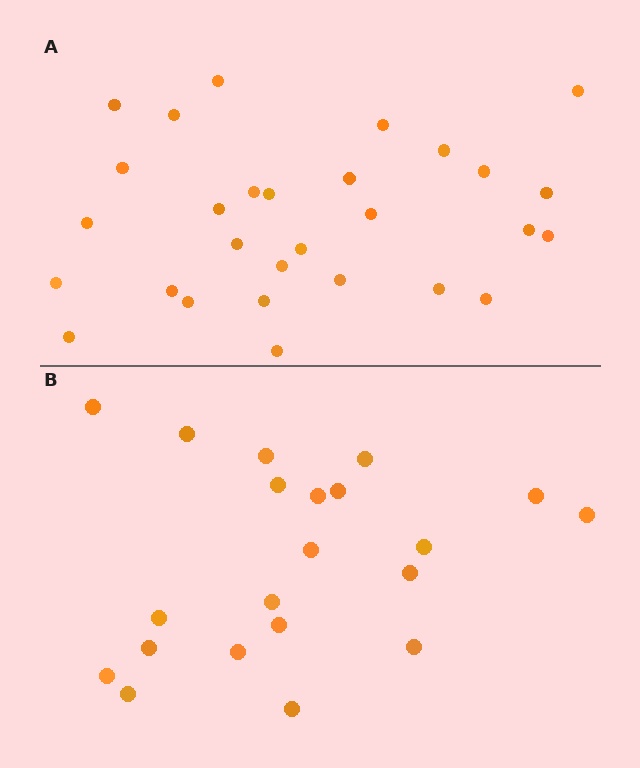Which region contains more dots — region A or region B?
Region A (the top region) has more dots.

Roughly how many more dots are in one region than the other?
Region A has roughly 8 or so more dots than region B.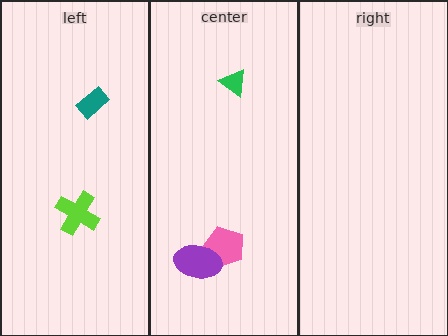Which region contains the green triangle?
The center region.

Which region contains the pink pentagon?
The center region.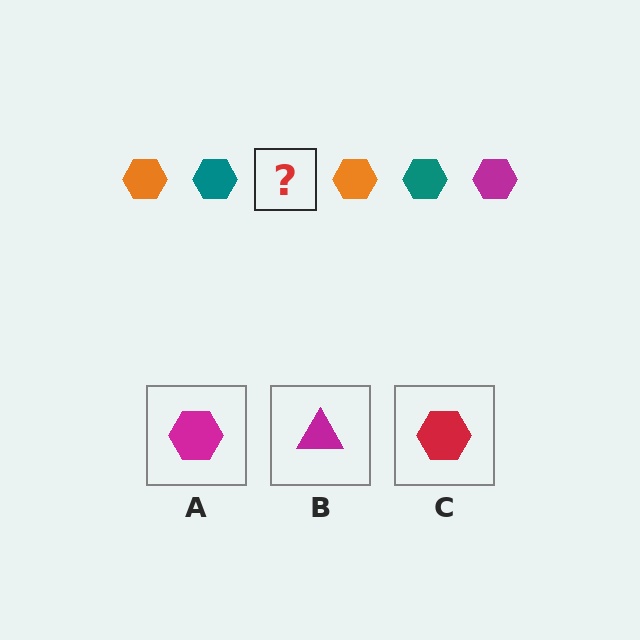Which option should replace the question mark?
Option A.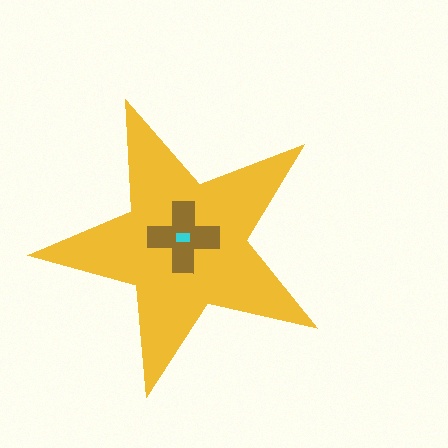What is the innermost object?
The cyan rectangle.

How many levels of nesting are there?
3.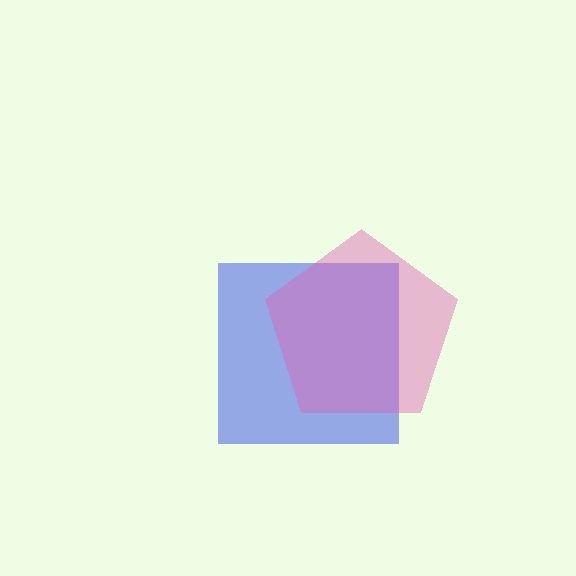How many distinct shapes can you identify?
There are 2 distinct shapes: a blue square, a pink pentagon.